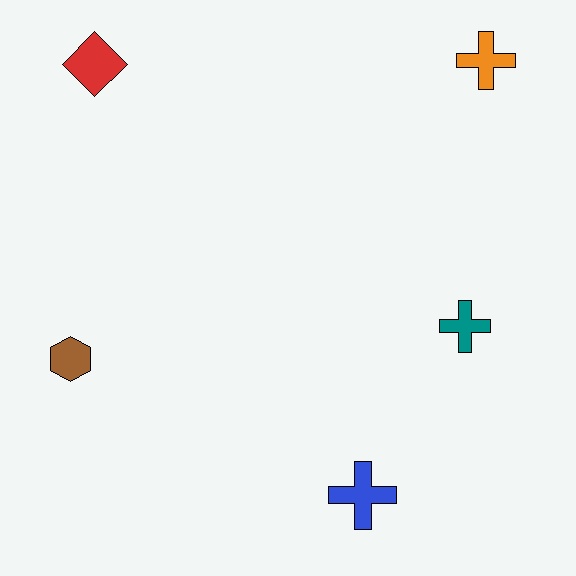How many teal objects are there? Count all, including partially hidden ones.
There is 1 teal object.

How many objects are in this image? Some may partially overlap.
There are 5 objects.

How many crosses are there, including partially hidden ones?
There are 3 crosses.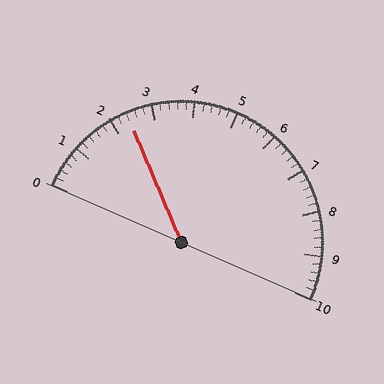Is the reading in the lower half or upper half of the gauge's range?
The reading is in the lower half of the range (0 to 10).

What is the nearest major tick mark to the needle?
The nearest major tick mark is 2.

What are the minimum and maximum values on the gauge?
The gauge ranges from 0 to 10.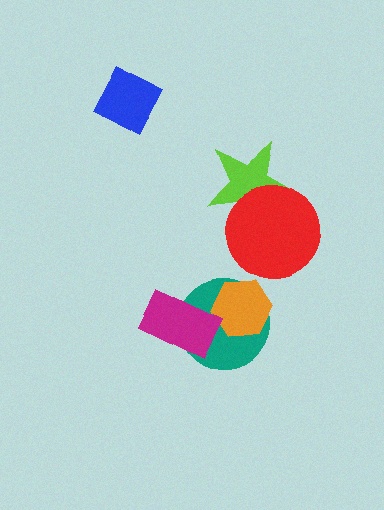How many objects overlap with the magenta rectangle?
1 object overlaps with the magenta rectangle.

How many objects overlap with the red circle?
1 object overlaps with the red circle.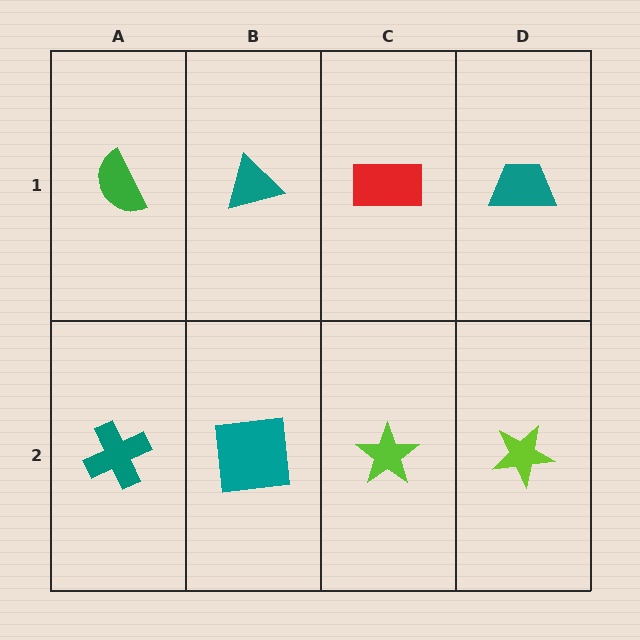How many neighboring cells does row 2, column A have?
2.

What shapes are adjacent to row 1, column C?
A lime star (row 2, column C), a teal triangle (row 1, column B), a teal trapezoid (row 1, column D).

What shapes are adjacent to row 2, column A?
A green semicircle (row 1, column A), a teal square (row 2, column B).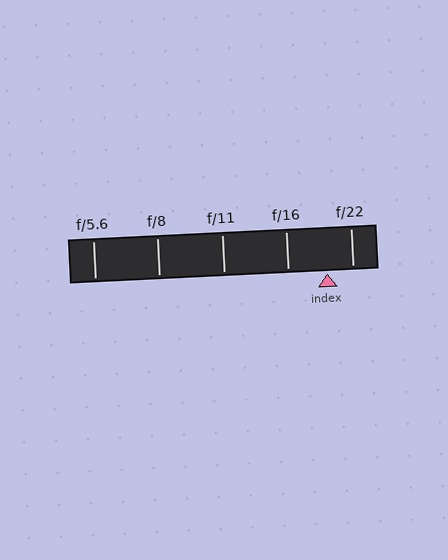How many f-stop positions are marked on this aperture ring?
There are 5 f-stop positions marked.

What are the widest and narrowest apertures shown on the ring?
The widest aperture shown is f/5.6 and the narrowest is f/22.